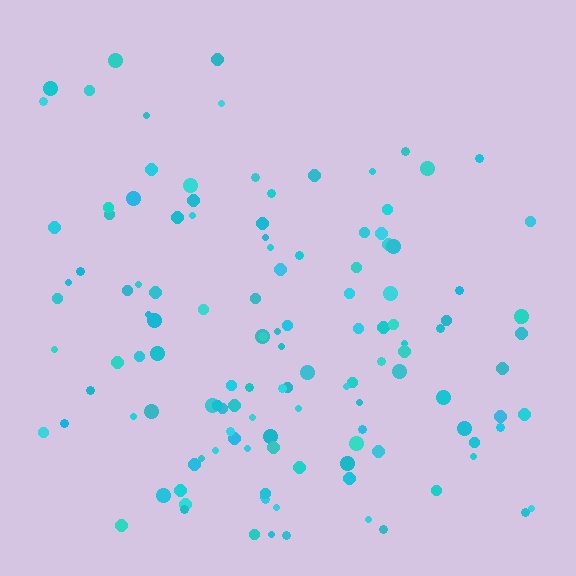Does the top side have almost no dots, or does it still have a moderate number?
Still a moderate number, just noticeably fewer than the bottom.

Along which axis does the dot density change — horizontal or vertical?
Vertical.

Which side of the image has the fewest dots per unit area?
The top.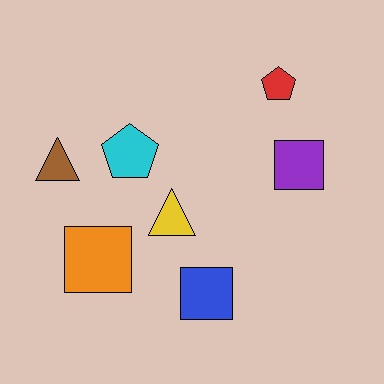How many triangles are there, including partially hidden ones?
There are 2 triangles.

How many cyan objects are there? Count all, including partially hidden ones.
There is 1 cyan object.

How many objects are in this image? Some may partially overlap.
There are 7 objects.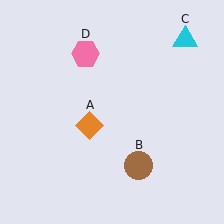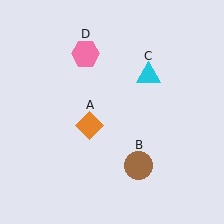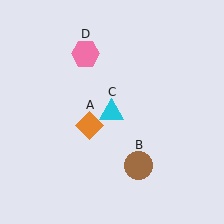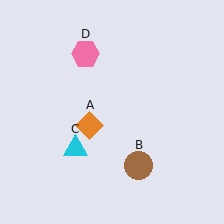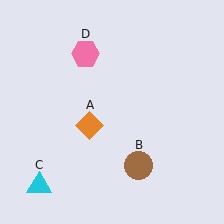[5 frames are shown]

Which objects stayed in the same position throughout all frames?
Orange diamond (object A) and brown circle (object B) and pink hexagon (object D) remained stationary.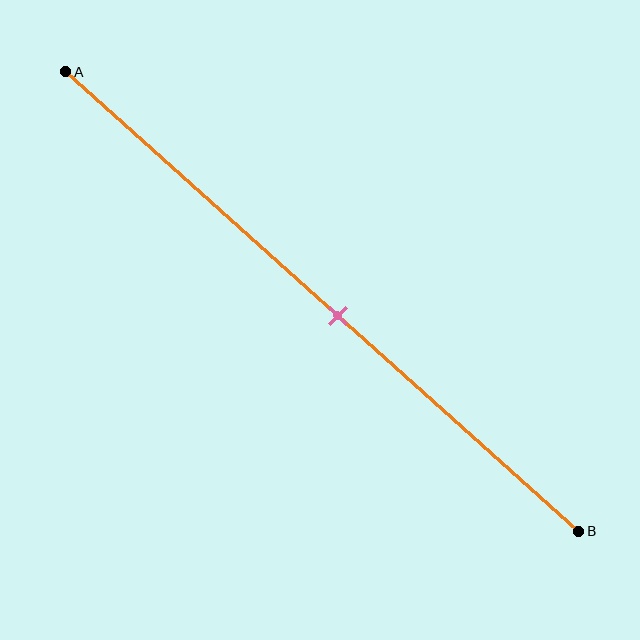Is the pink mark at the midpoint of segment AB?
No, the mark is at about 55% from A, not at the 50% midpoint.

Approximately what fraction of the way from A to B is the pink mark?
The pink mark is approximately 55% of the way from A to B.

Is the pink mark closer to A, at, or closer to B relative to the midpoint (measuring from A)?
The pink mark is closer to point B than the midpoint of segment AB.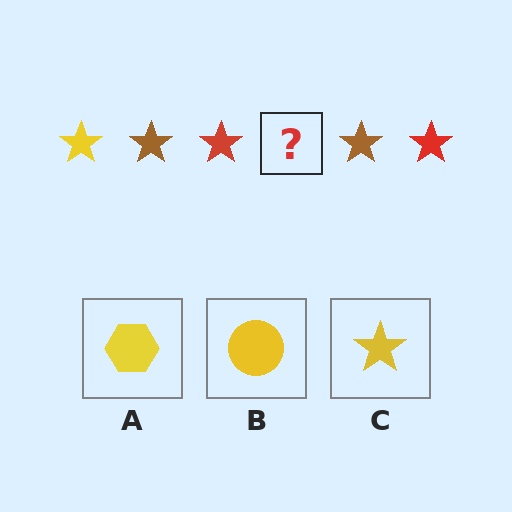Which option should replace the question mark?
Option C.